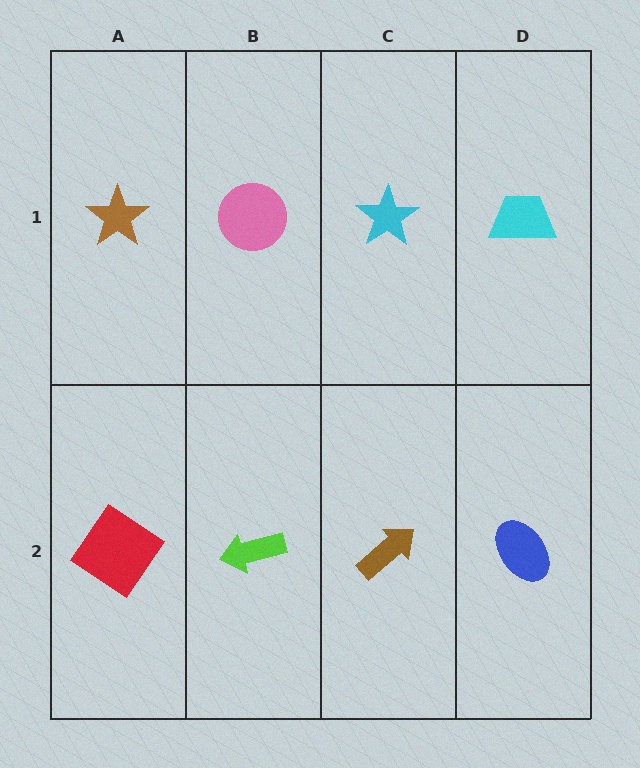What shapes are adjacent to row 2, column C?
A cyan star (row 1, column C), a lime arrow (row 2, column B), a blue ellipse (row 2, column D).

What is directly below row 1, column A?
A red diamond.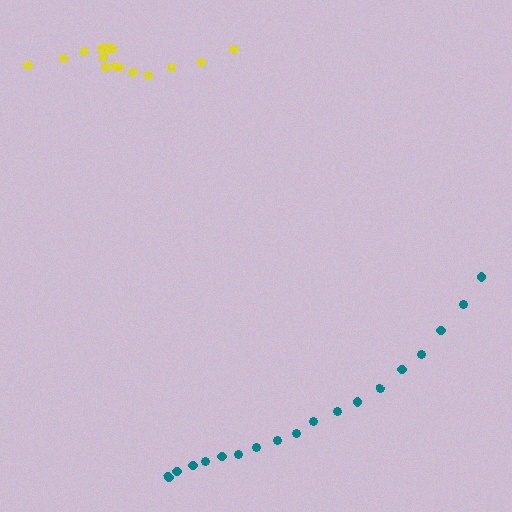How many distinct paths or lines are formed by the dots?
There are 2 distinct paths.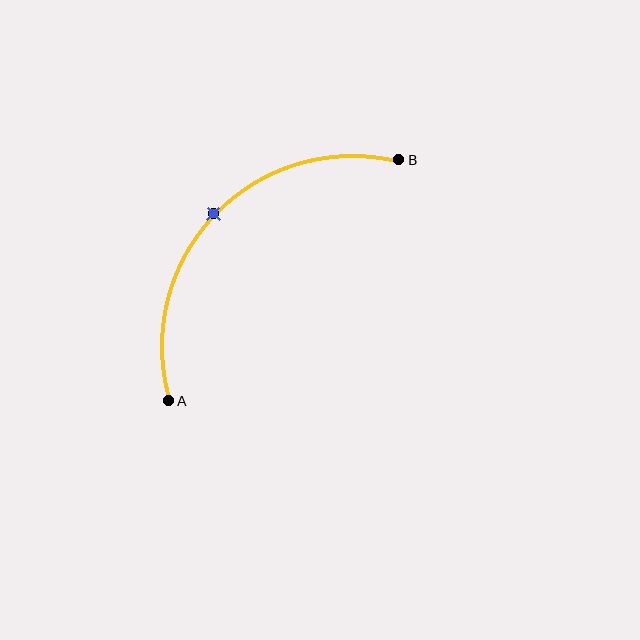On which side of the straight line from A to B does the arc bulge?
The arc bulges above and to the left of the straight line connecting A and B.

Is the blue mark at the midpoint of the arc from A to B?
Yes. The blue mark lies on the arc at equal arc-length from both A and B — it is the arc midpoint.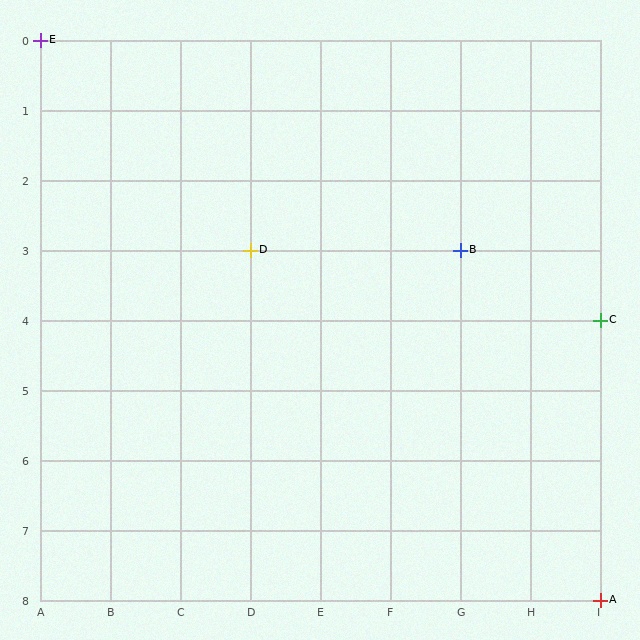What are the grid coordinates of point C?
Point C is at grid coordinates (I, 4).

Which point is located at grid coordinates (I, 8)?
Point A is at (I, 8).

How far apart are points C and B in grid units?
Points C and B are 2 columns and 1 row apart (about 2.2 grid units diagonally).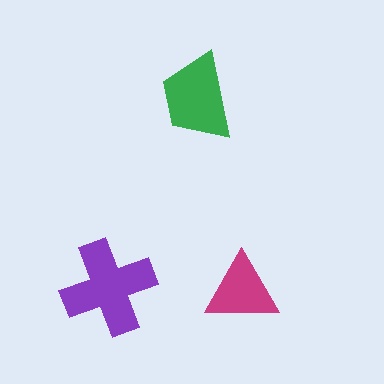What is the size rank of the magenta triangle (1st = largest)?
3rd.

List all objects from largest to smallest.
The purple cross, the green trapezoid, the magenta triangle.